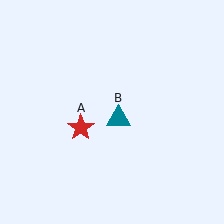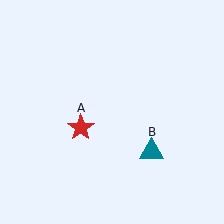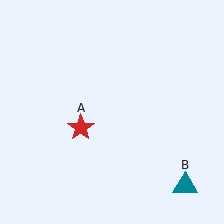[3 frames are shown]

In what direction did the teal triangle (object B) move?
The teal triangle (object B) moved down and to the right.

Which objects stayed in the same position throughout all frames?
Red star (object A) remained stationary.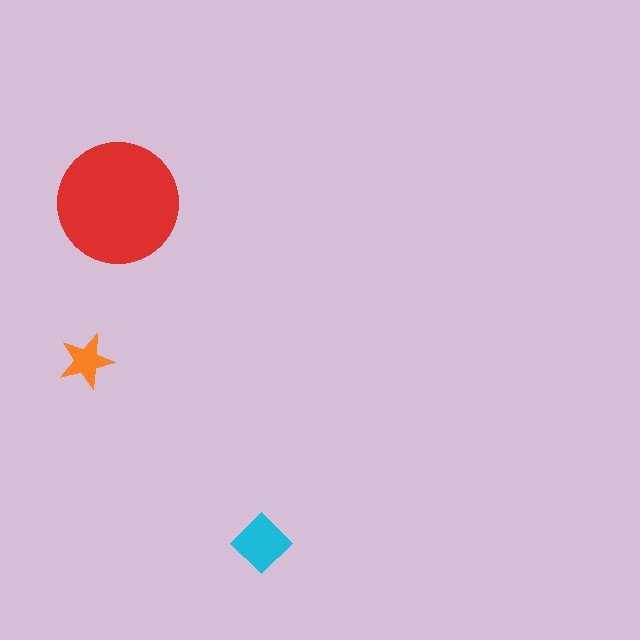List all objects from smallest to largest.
The orange star, the cyan diamond, the red circle.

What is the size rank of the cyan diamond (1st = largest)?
2nd.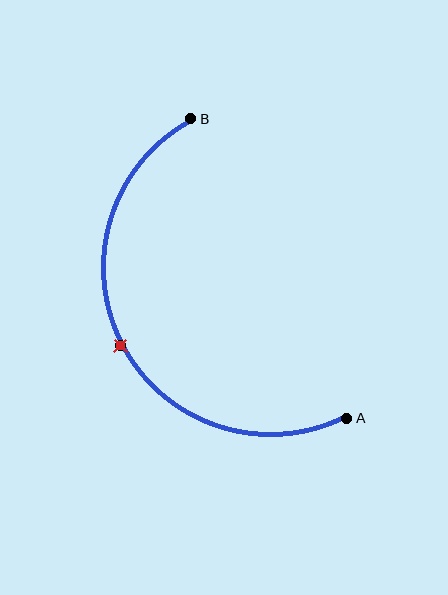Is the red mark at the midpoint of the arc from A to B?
Yes. The red mark lies on the arc at equal arc-length from both A and B — it is the arc midpoint.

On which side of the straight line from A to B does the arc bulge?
The arc bulges to the left of the straight line connecting A and B.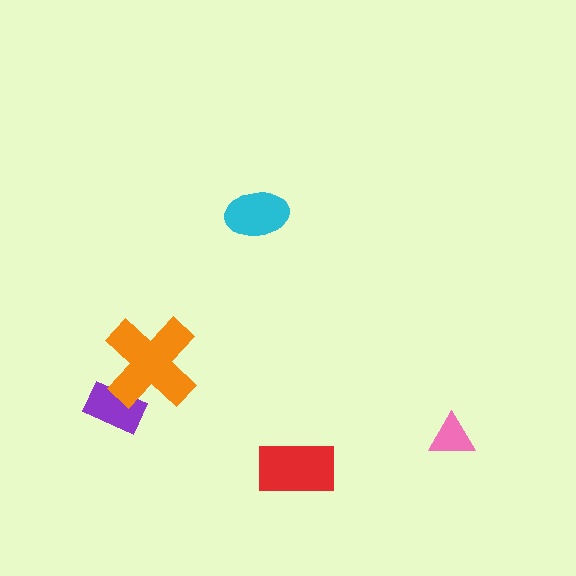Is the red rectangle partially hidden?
No, no other shape covers it.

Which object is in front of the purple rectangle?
The orange cross is in front of the purple rectangle.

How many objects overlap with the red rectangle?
0 objects overlap with the red rectangle.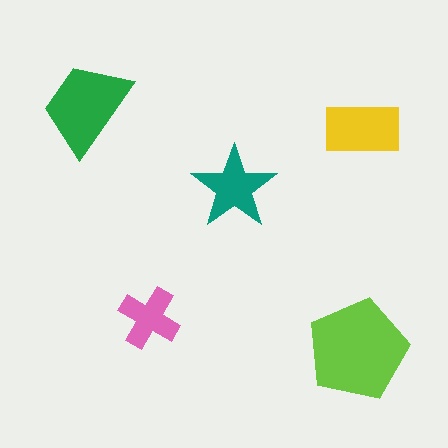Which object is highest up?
The green trapezoid is topmost.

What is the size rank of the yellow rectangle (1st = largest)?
3rd.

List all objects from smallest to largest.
The pink cross, the teal star, the yellow rectangle, the green trapezoid, the lime pentagon.